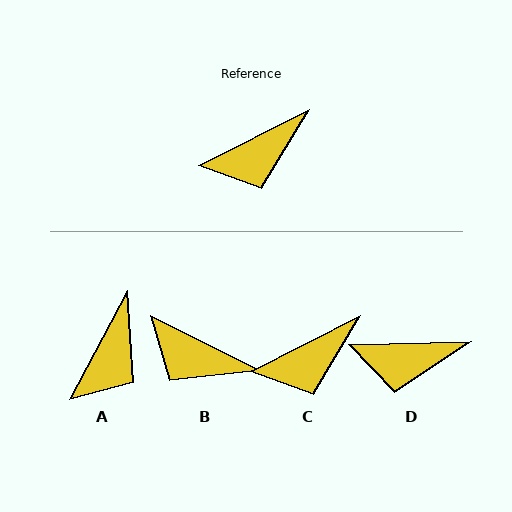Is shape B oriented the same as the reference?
No, it is off by about 53 degrees.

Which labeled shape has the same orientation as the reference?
C.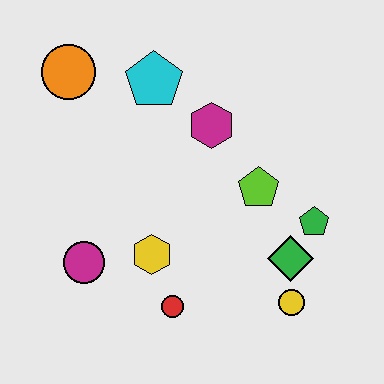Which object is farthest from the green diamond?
The orange circle is farthest from the green diamond.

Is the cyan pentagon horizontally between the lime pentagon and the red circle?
No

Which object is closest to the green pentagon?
The green diamond is closest to the green pentagon.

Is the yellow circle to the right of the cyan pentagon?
Yes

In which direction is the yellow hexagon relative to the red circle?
The yellow hexagon is above the red circle.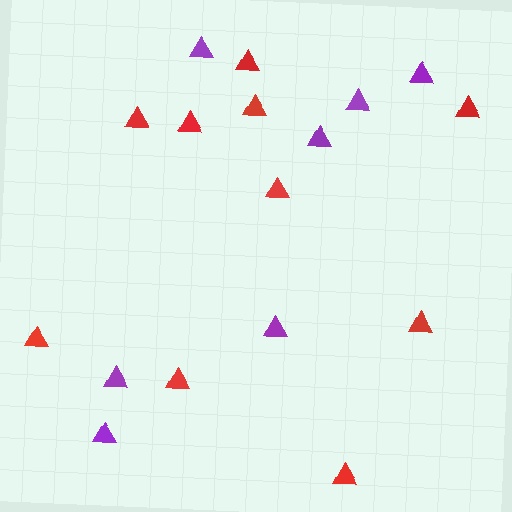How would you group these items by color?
There are 2 groups: one group of red triangles (10) and one group of purple triangles (7).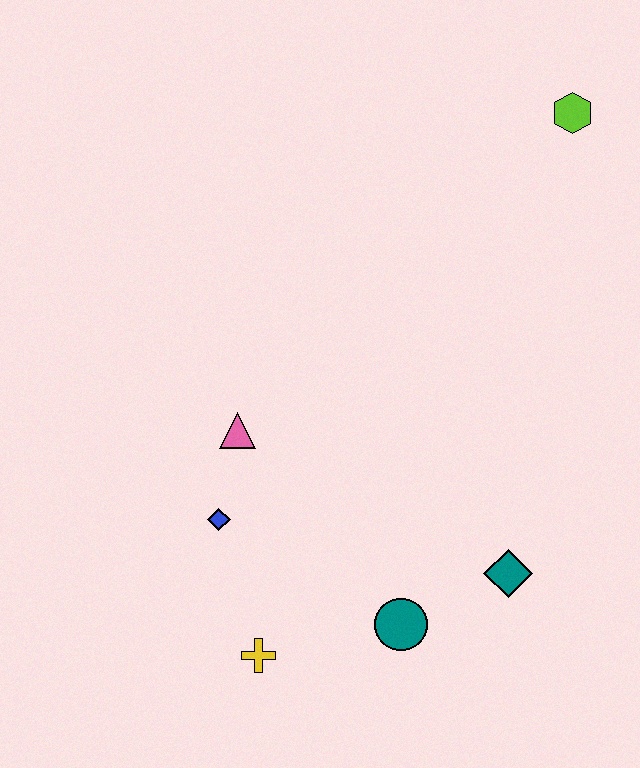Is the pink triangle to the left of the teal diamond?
Yes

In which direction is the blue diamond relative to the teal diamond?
The blue diamond is to the left of the teal diamond.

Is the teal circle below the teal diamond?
Yes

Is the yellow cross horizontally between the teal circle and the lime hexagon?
No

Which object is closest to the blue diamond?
The pink triangle is closest to the blue diamond.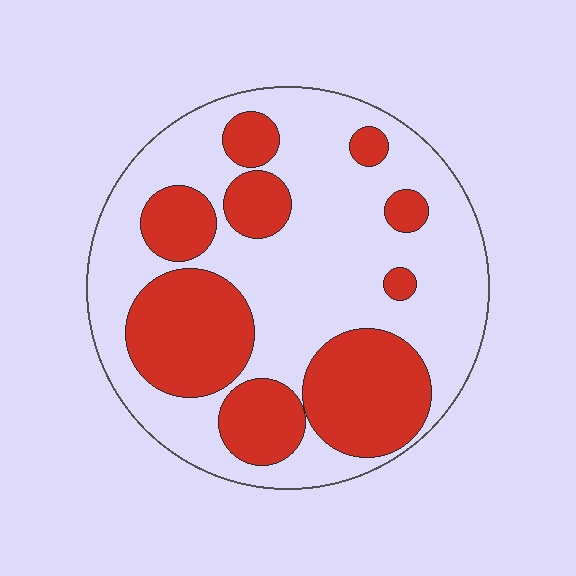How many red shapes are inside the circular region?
9.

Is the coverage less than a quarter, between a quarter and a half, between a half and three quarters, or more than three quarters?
Between a quarter and a half.